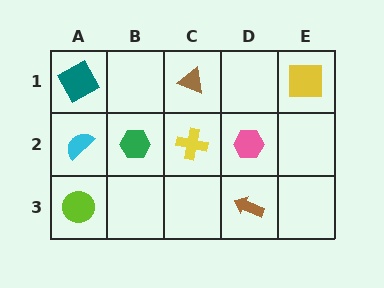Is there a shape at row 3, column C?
No, that cell is empty.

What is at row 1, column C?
A brown triangle.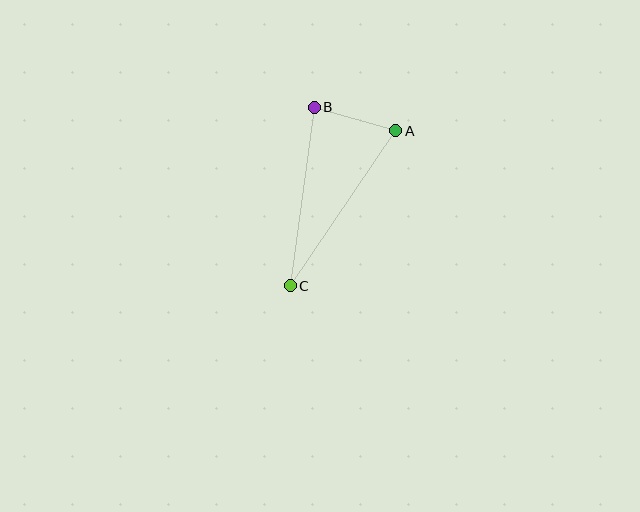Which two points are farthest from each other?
Points A and C are farthest from each other.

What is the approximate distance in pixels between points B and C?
The distance between B and C is approximately 180 pixels.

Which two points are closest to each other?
Points A and B are closest to each other.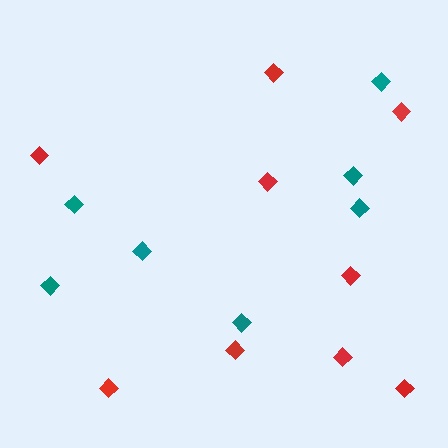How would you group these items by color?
There are 2 groups: one group of red diamonds (9) and one group of teal diamonds (7).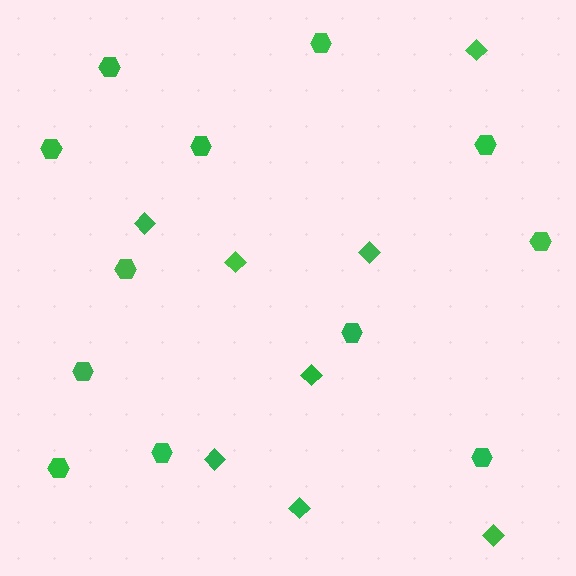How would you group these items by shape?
There are 2 groups: one group of hexagons (12) and one group of diamonds (8).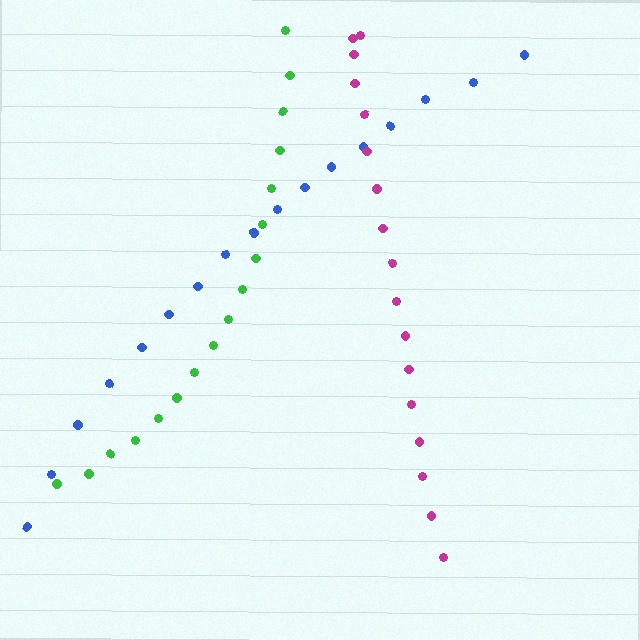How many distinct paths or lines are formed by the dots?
There are 3 distinct paths.